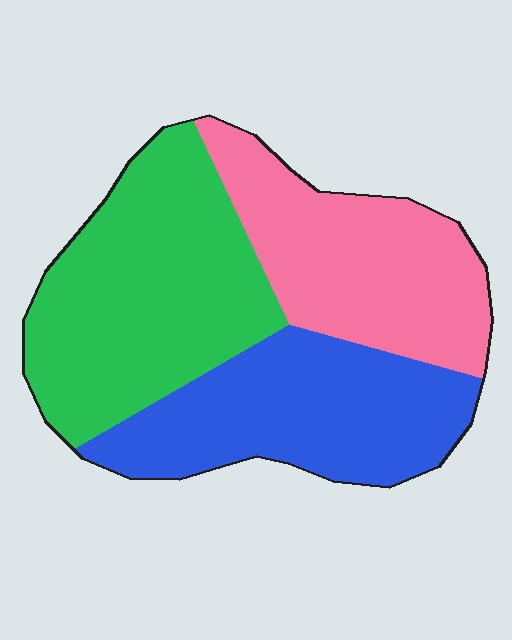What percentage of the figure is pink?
Pink takes up between a sixth and a third of the figure.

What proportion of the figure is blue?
Blue covers roughly 30% of the figure.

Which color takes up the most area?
Green, at roughly 40%.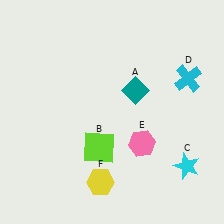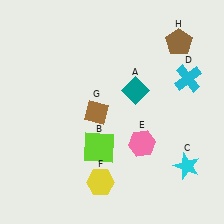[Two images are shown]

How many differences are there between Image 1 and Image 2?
There are 2 differences between the two images.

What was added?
A brown diamond (G), a brown pentagon (H) were added in Image 2.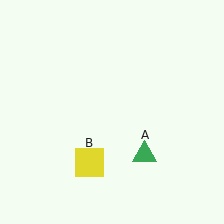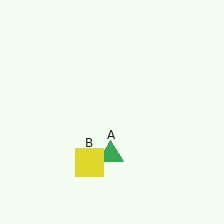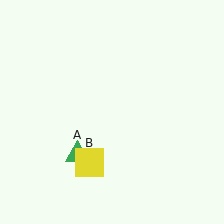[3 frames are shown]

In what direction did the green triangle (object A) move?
The green triangle (object A) moved left.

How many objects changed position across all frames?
1 object changed position: green triangle (object A).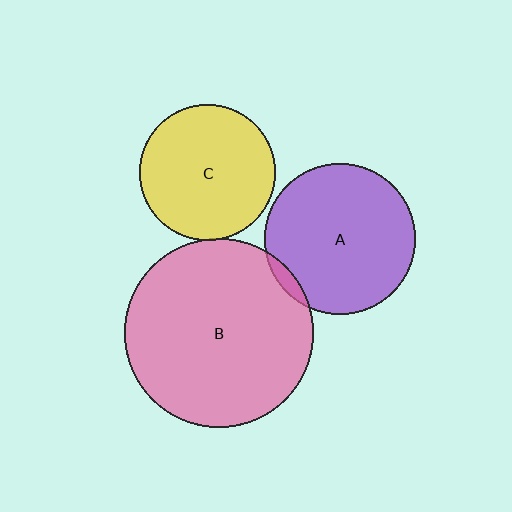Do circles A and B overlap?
Yes.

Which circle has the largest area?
Circle B (pink).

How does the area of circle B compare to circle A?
Approximately 1.6 times.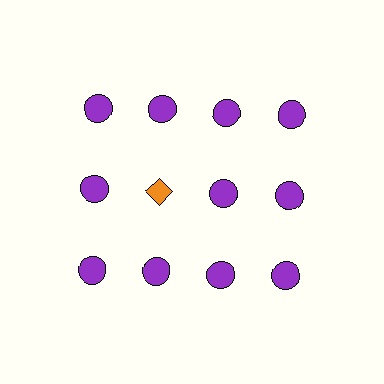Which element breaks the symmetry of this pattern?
The orange diamond in the second row, second from left column breaks the symmetry. All other shapes are purple circles.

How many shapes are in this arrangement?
There are 12 shapes arranged in a grid pattern.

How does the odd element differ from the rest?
It differs in both color (orange instead of purple) and shape (diamond instead of circle).